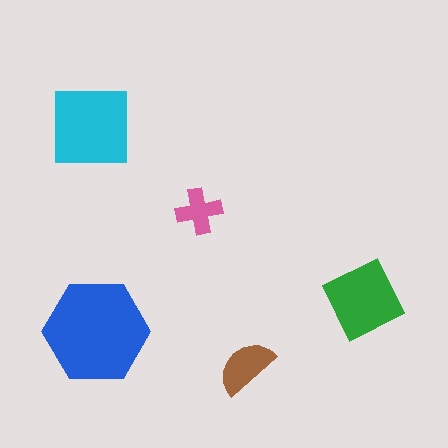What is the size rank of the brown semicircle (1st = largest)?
4th.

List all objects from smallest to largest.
The pink cross, the brown semicircle, the green diamond, the cyan square, the blue hexagon.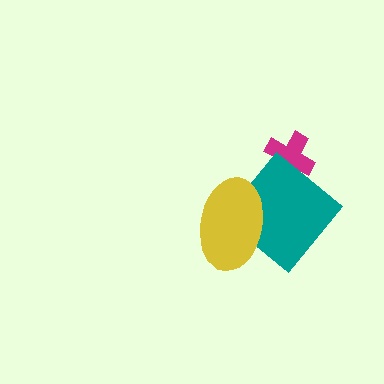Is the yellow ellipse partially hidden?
No, no other shape covers it.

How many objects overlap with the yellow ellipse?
1 object overlaps with the yellow ellipse.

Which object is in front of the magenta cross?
The teal diamond is in front of the magenta cross.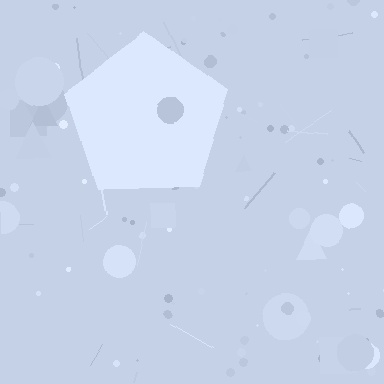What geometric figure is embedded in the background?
A pentagon is embedded in the background.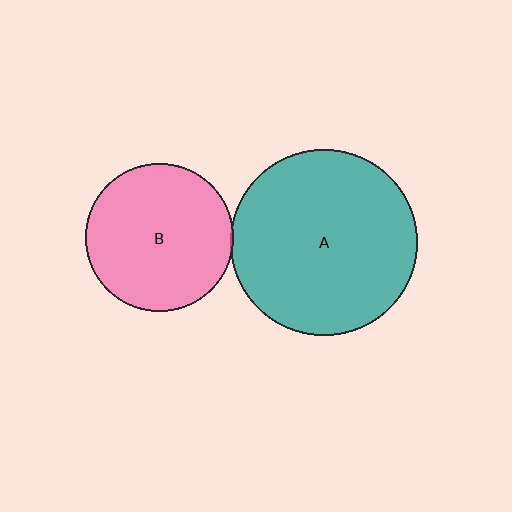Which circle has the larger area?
Circle A (teal).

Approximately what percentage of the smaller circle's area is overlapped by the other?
Approximately 5%.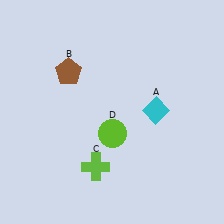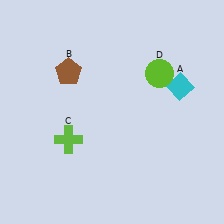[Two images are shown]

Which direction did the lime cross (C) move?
The lime cross (C) moved up.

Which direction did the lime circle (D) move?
The lime circle (D) moved up.